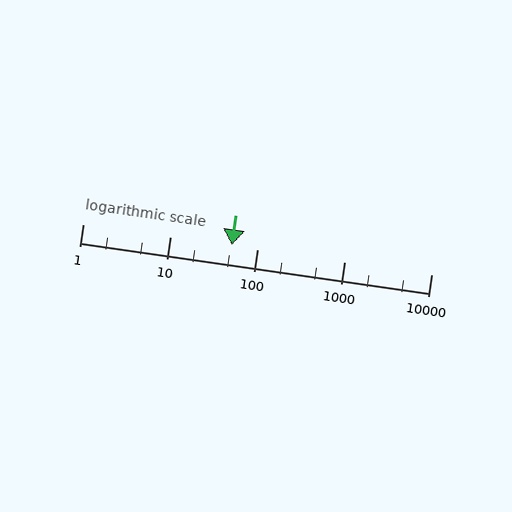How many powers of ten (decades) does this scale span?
The scale spans 4 decades, from 1 to 10000.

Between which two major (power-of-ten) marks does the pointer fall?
The pointer is between 10 and 100.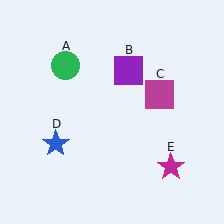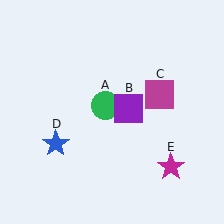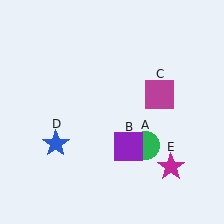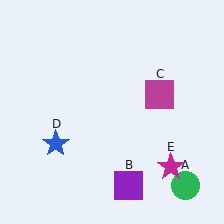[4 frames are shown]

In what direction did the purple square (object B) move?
The purple square (object B) moved down.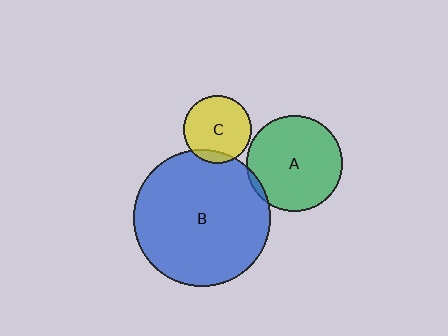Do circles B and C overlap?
Yes.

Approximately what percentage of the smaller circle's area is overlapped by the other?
Approximately 10%.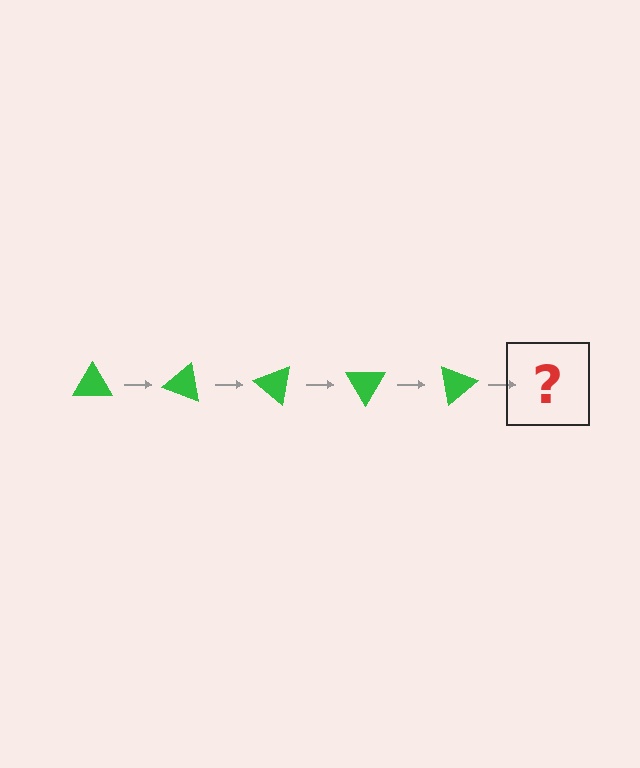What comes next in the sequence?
The next element should be a green triangle rotated 100 degrees.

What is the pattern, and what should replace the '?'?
The pattern is that the triangle rotates 20 degrees each step. The '?' should be a green triangle rotated 100 degrees.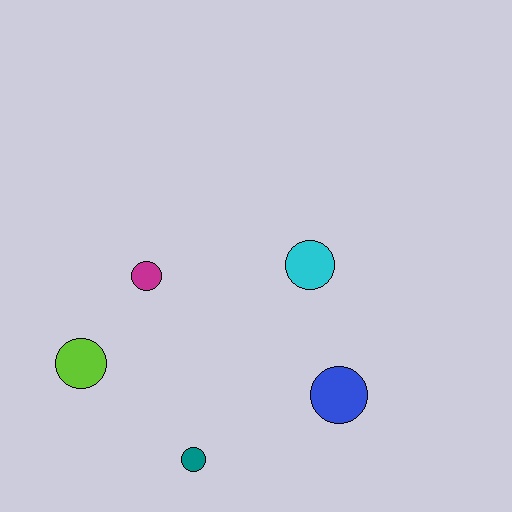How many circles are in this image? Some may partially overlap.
There are 5 circles.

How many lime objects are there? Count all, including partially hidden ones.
There is 1 lime object.